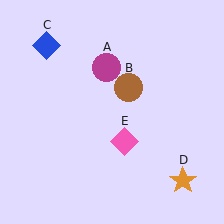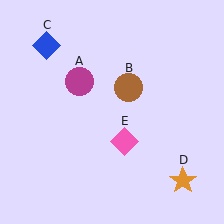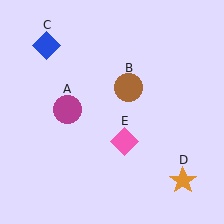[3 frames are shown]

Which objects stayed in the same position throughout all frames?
Brown circle (object B) and blue diamond (object C) and orange star (object D) and pink diamond (object E) remained stationary.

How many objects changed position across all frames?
1 object changed position: magenta circle (object A).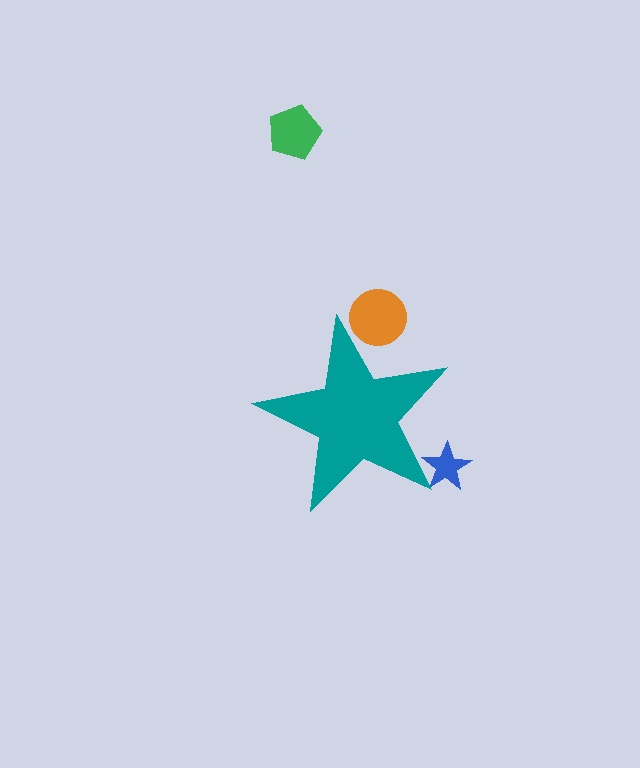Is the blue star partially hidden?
Yes, the blue star is partially hidden behind the teal star.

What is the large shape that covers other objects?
A teal star.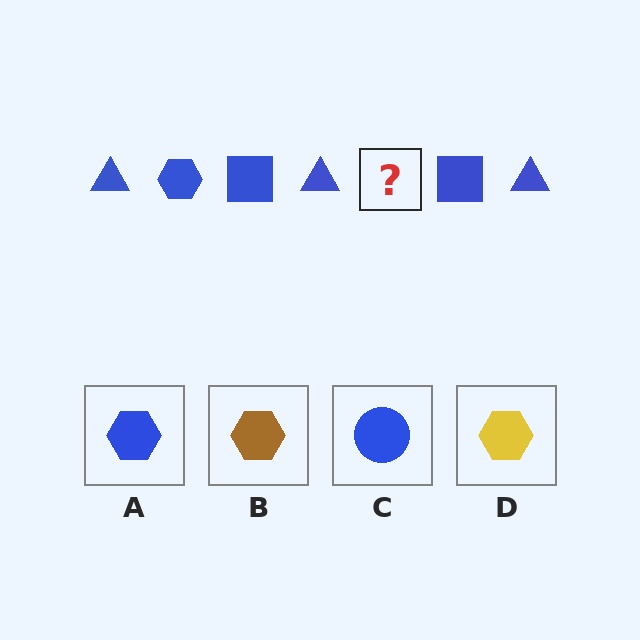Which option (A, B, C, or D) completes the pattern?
A.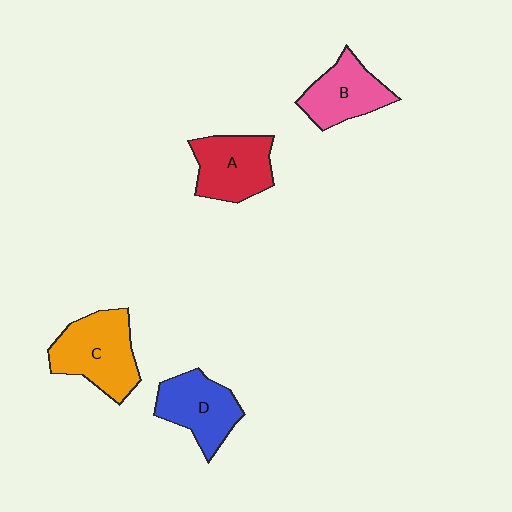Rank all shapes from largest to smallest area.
From largest to smallest: C (orange), A (red), D (blue), B (pink).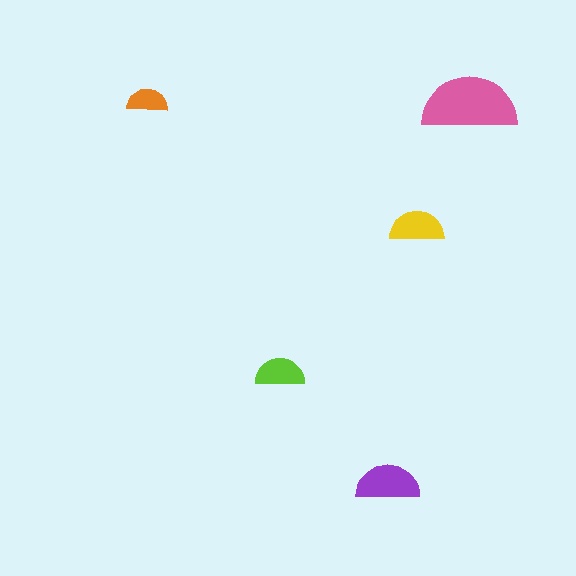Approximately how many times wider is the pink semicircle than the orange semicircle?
About 2.5 times wider.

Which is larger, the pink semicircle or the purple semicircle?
The pink one.